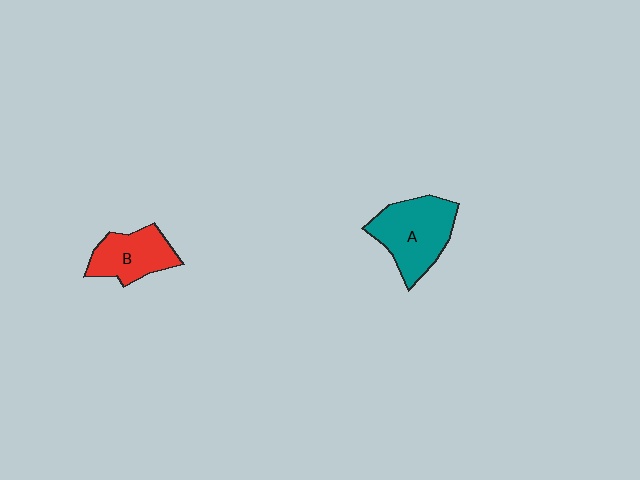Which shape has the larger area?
Shape A (teal).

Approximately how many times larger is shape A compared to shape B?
Approximately 1.4 times.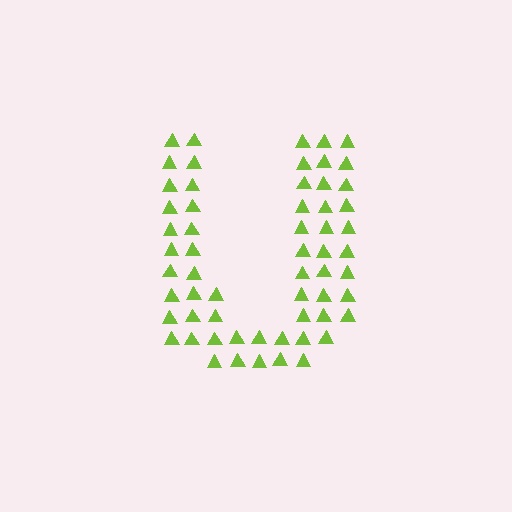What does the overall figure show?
The overall figure shows the letter U.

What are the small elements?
The small elements are triangles.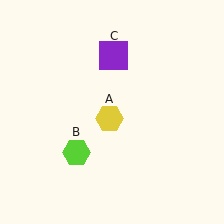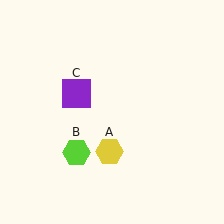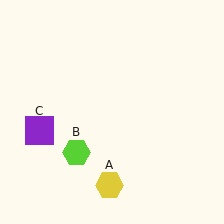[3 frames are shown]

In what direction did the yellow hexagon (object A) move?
The yellow hexagon (object A) moved down.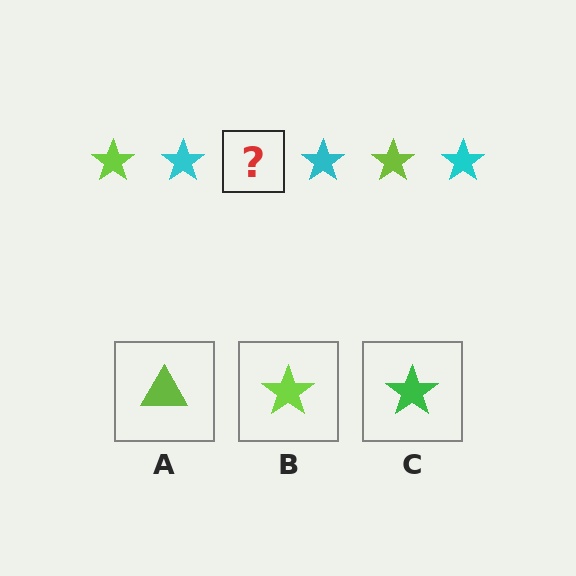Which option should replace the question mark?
Option B.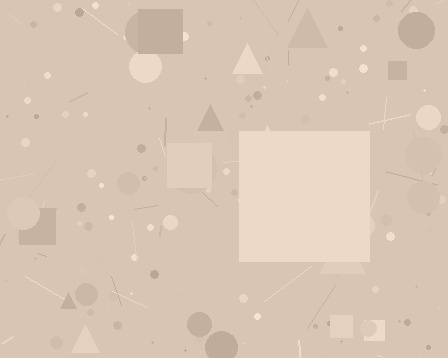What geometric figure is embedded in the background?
A square is embedded in the background.